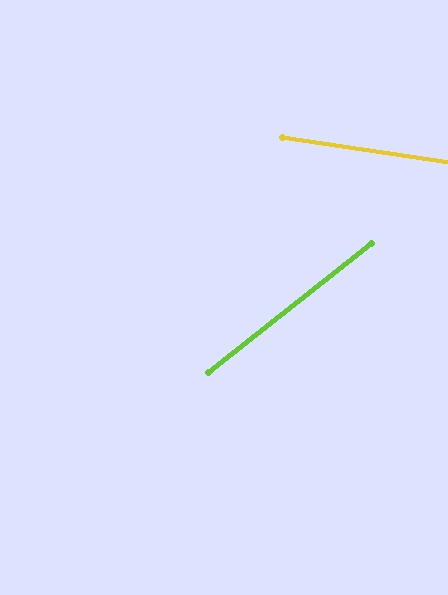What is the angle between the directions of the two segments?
Approximately 47 degrees.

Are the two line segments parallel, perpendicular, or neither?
Neither parallel nor perpendicular — they differ by about 47°.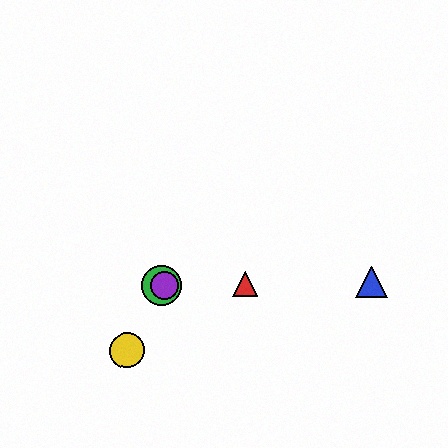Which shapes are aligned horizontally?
The red triangle, the blue triangle, the green circle, the purple circle are aligned horizontally.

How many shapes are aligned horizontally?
4 shapes (the red triangle, the blue triangle, the green circle, the purple circle) are aligned horizontally.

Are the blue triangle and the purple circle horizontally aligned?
Yes, both are at y≈282.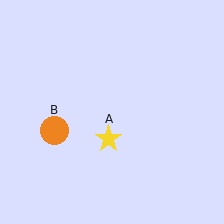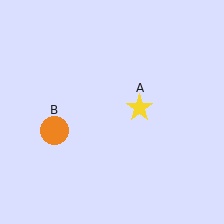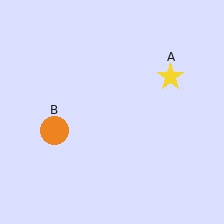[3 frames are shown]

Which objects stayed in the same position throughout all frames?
Orange circle (object B) remained stationary.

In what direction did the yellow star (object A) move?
The yellow star (object A) moved up and to the right.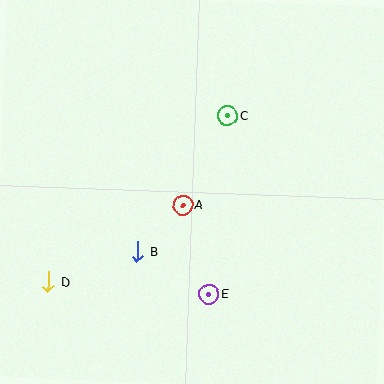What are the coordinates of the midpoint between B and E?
The midpoint between B and E is at (173, 273).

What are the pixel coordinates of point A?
Point A is at (183, 205).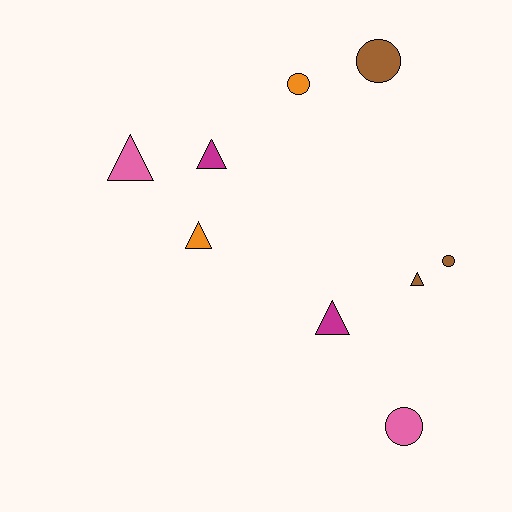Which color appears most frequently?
Brown, with 3 objects.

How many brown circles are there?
There are 2 brown circles.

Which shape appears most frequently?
Triangle, with 5 objects.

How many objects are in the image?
There are 9 objects.